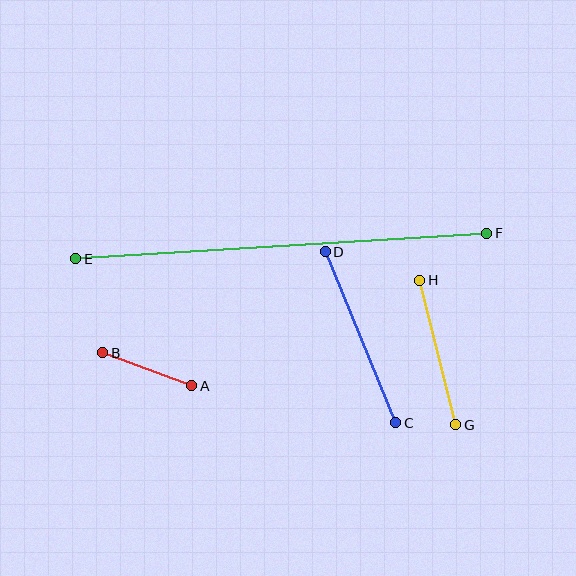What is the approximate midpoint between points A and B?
The midpoint is at approximately (147, 369) pixels.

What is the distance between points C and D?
The distance is approximately 185 pixels.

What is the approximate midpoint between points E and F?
The midpoint is at approximately (281, 246) pixels.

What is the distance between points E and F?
The distance is approximately 412 pixels.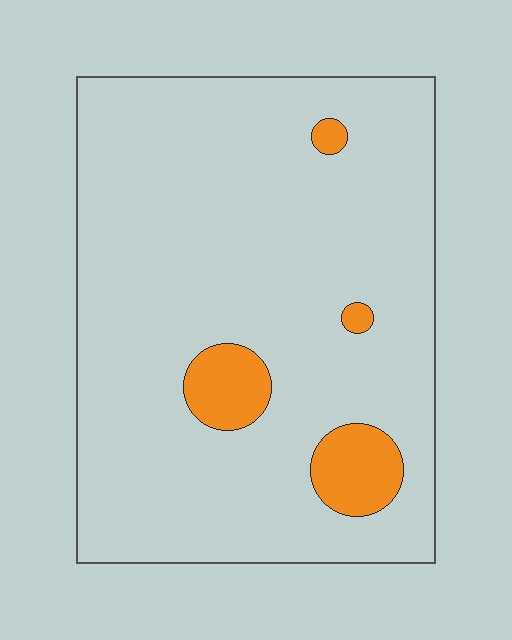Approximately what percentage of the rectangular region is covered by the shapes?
Approximately 10%.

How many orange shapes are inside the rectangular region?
4.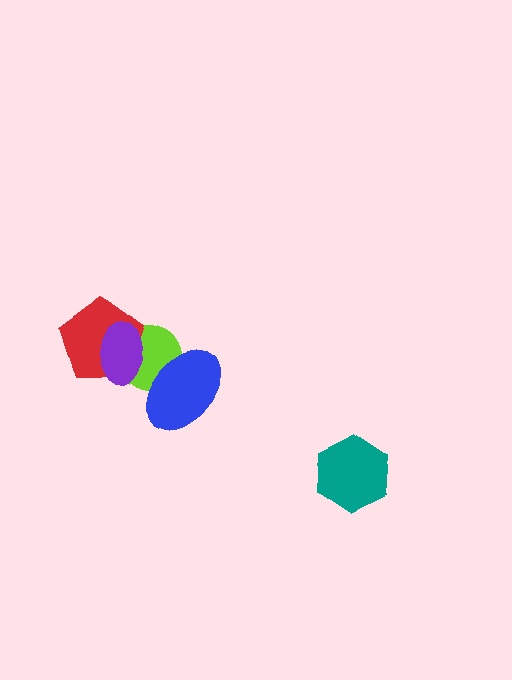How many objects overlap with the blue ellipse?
1 object overlaps with the blue ellipse.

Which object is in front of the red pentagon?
The purple ellipse is in front of the red pentagon.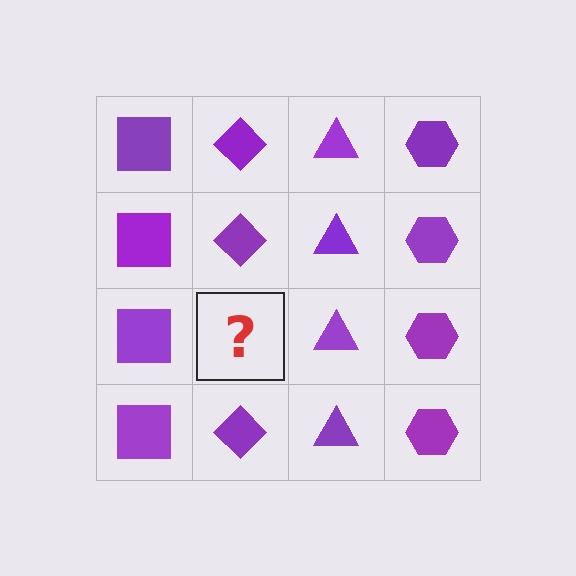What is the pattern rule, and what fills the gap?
The rule is that each column has a consistent shape. The gap should be filled with a purple diamond.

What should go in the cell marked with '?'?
The missing cell should contain a purple diamond.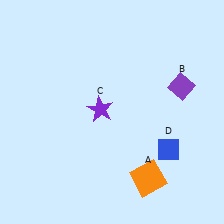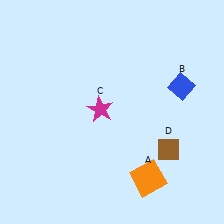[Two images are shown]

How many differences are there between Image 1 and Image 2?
There are 3 differences between the two images.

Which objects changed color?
B changed from purple to blue. C changed from purple to magenta. D changed from blue to brown.